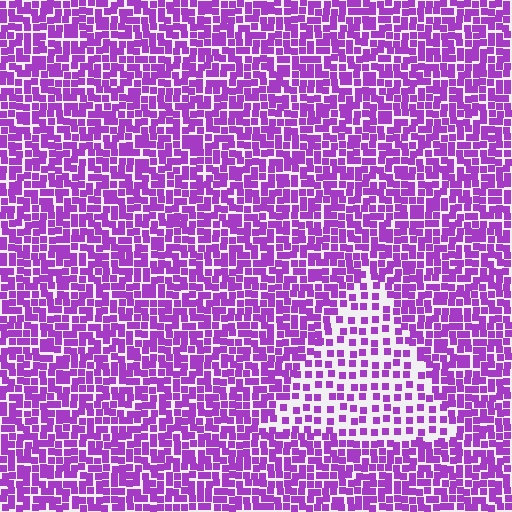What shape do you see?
I see a triangle.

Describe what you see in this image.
The image contains small purple elements arranged at two different densities. A triangle-shaped region is visible where the elements are less densely packed than the surrounding area.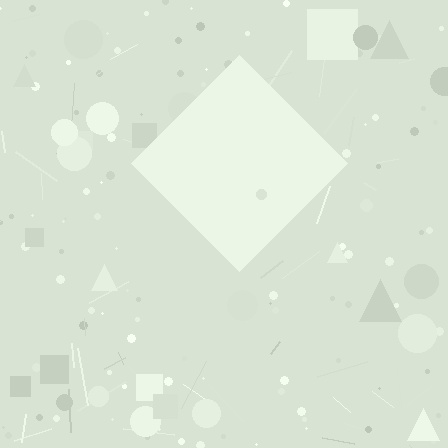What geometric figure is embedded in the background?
A diamond is embedded in the background.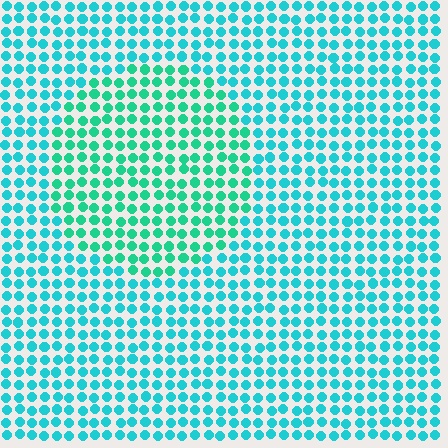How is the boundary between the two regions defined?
The boundary is defined purely by a slight shift in hue (about 25 degrees). Spacing, size, and orientation are identical on both sides.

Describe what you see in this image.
The image is filled with small cyan elements in a uniform arrangement. A circle-shaped region is visible where the elements are tinted to a slightly different hue, forming a subtle color boundary.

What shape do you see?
I see a circle.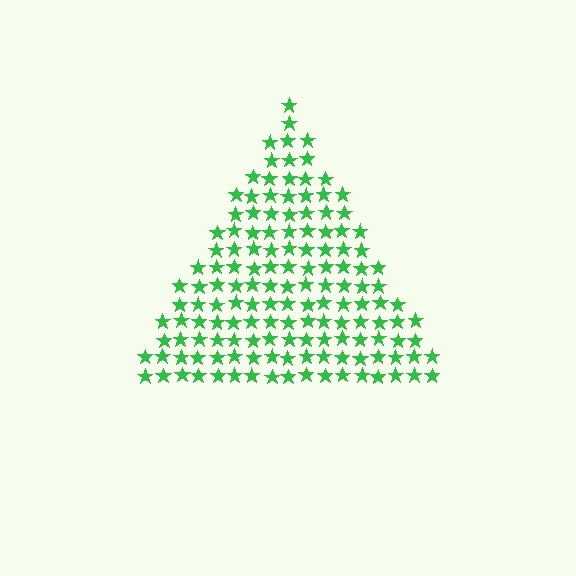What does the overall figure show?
The overall figure shows a triangle.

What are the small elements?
The small elements are stars.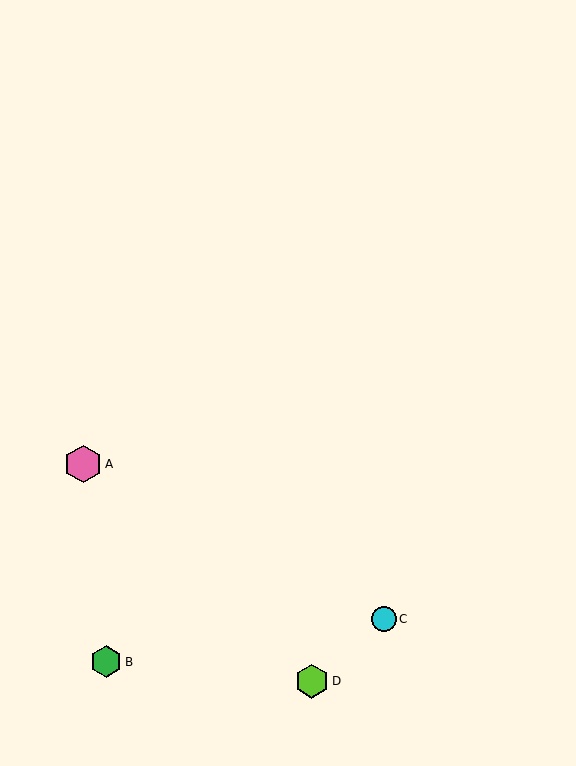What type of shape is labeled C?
Shape C is a cyan circle.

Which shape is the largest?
The pink hexagon (labeled A) is the largest.